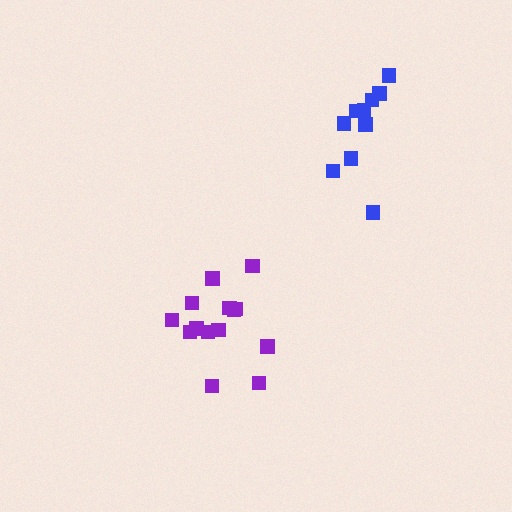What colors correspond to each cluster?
The clusters are colored: blue, purple.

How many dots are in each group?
Group 1: 10 dots, Group 2: 14 dots (24 total).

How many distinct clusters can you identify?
There are 2 distinct clusters.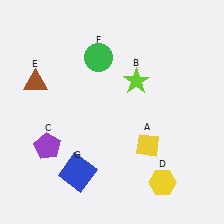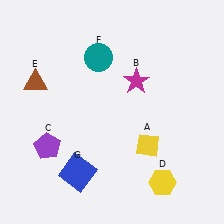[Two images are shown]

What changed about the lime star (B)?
In Image 1, B is lime. In Image 2, it changed to magenta.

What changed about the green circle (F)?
In Image 1, F is green. In Image 2, it changed to teal.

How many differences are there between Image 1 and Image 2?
There are 2 differences between the two images.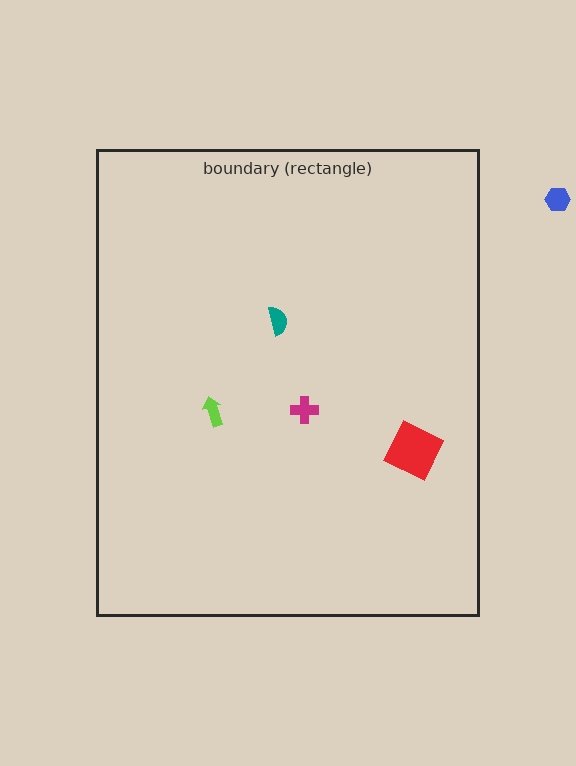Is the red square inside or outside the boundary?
Inside.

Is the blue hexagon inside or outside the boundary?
Outside.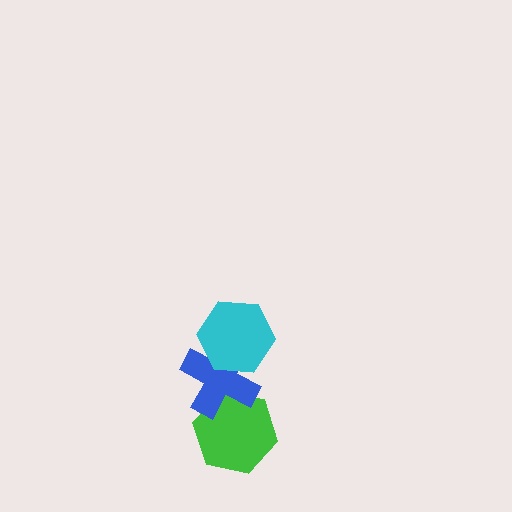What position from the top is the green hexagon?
The green hexagon is 3rd from the top.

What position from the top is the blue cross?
The blue cross is 2nd from the top.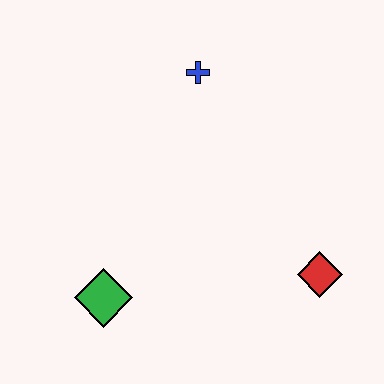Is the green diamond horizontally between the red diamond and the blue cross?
No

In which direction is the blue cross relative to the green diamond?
The blue cross is above the green diamond.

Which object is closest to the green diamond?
The red diamond is closest to the green diamond.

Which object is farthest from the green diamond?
The blue cross is farthest from the green diamond.